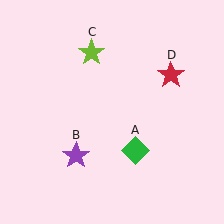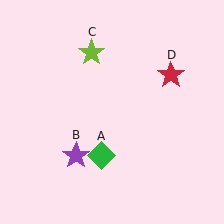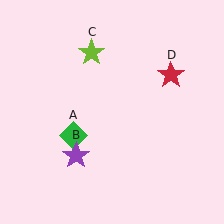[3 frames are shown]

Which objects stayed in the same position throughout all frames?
Purple star (object B) and lime star (object C) and red star (object D) remained stationary.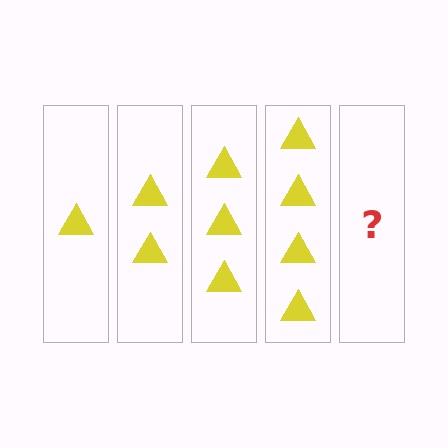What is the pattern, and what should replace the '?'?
The pattern is that each step adds one more triangle. The '?' should be 5 triangles.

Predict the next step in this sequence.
The next step is 5 triangles.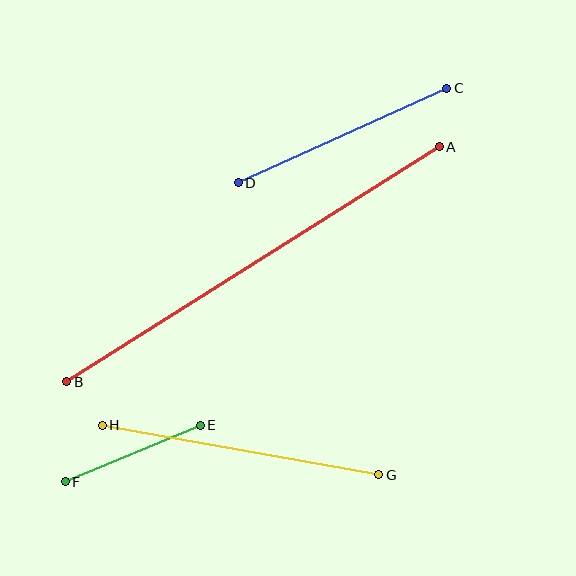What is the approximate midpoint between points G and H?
The midpoint is at approximately (241, 450) pixels.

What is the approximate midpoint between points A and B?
The midpoint is at approximately (253, 264) pixels.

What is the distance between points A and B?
The distance is approximately 440 pixels.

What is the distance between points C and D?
The distance is approximately 229 pixels.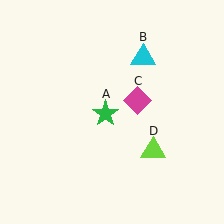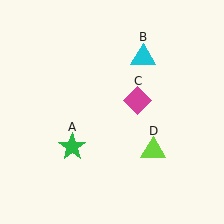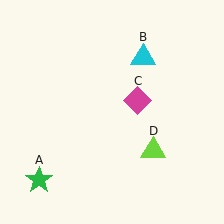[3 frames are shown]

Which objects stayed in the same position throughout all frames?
Cyan triangle (object B) and magenta diamond (object C) and lime triangle (object D) remained stationary.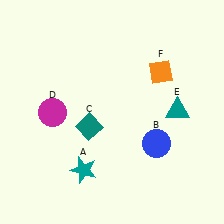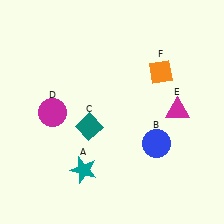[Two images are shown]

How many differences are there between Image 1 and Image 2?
There is 1 difference between the two images.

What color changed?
The triangle (E) changed from teal in Image 1 to magenta in Image 2.